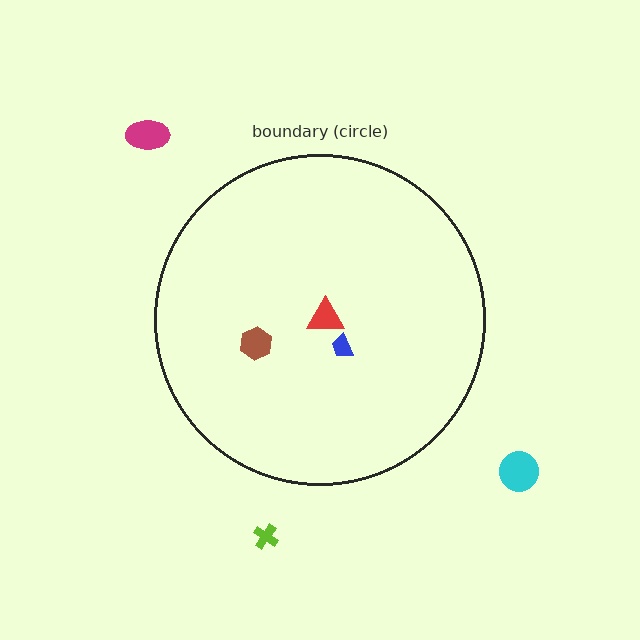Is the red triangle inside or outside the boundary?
Inside.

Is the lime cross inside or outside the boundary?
Outside.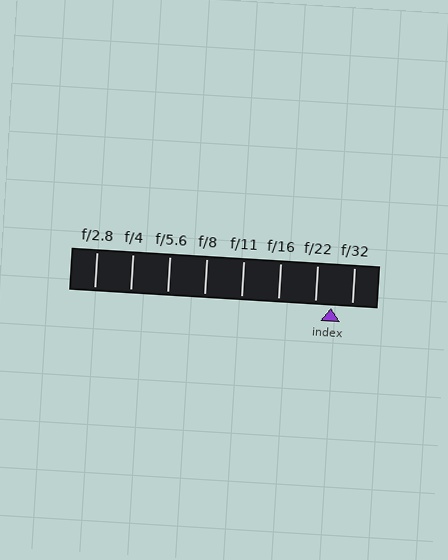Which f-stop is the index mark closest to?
The index mark is closest to f/22.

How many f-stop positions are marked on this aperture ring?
There are 8 f-stop positions marked.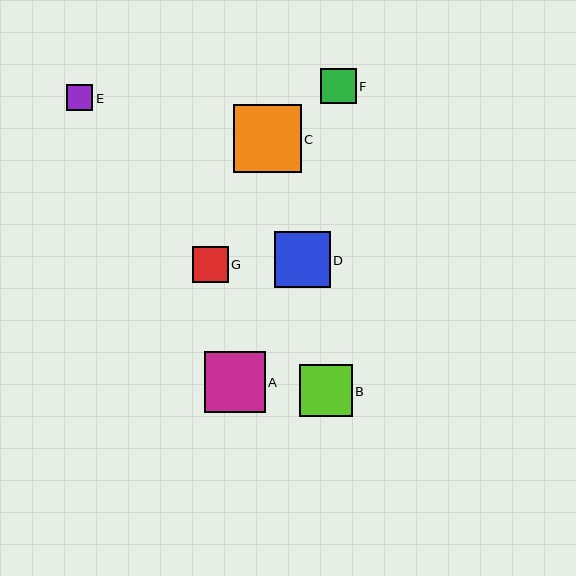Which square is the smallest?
Square E is the smallest with a size of approximately 26 pixels.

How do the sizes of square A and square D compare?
Square A and square D are approximately the same size.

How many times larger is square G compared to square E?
Square G is approximately 1.4 times the size of square E.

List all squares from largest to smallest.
From largest to smallest: C, A, D, B, G, F, E.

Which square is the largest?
Square C is the largest with a size of approximately 68 pixels.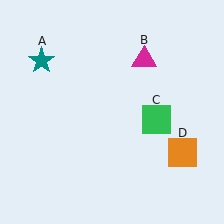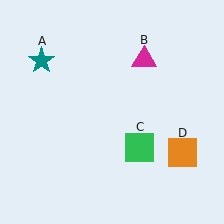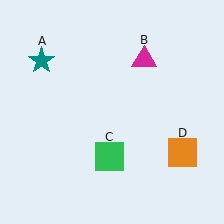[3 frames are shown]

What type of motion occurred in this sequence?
The green square (object C) rotated clockwise around the center of the scene.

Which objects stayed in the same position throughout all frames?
Teal star (object A) and magenta triangle (object B) and orange square (object D) remained stationary.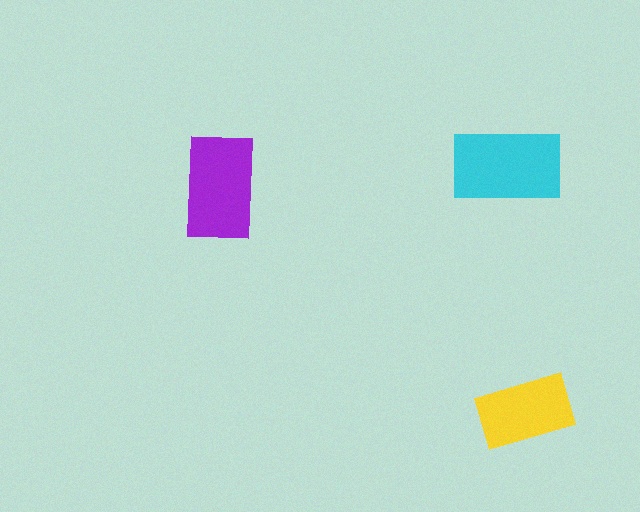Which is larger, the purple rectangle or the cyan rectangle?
The cyan one.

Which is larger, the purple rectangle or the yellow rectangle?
The purple one.